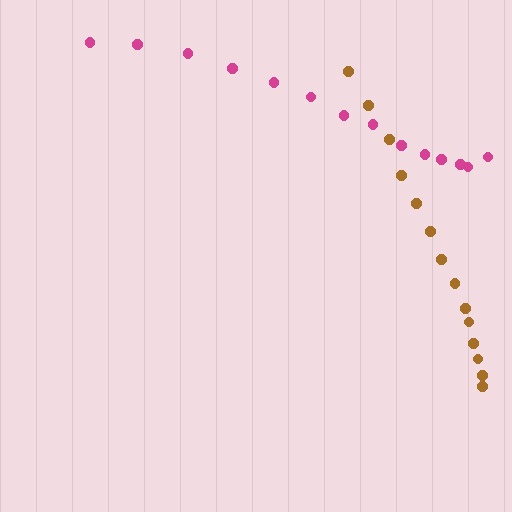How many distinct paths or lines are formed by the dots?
There are 2 distinct paths.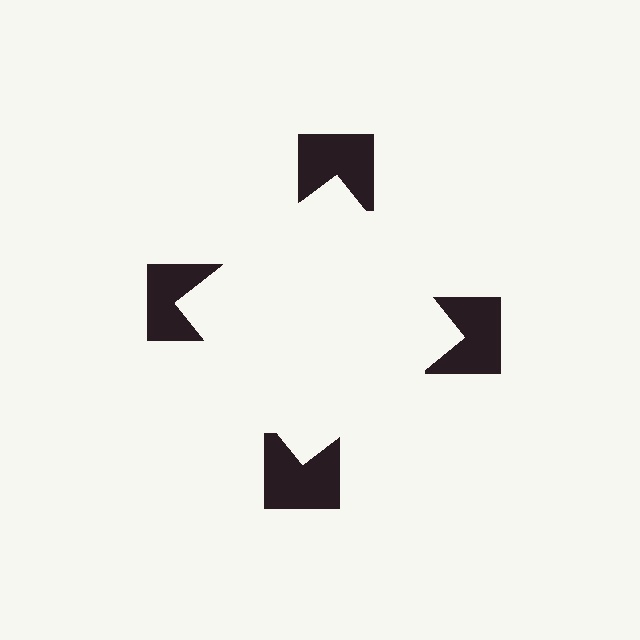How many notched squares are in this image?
There are 4 — one at each vertex of the illusory square.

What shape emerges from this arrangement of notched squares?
An illusory square — its edges are inferred from the aligned wedge cuts in the notched squares, not physically drawn.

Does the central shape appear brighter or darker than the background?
It typically appears slightly brighter than the background, even though no actual brightness change is drawn.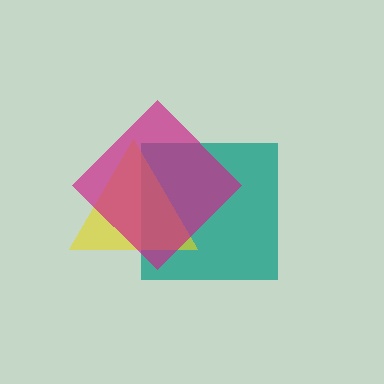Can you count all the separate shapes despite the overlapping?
Yes, there are 3 separate shapes.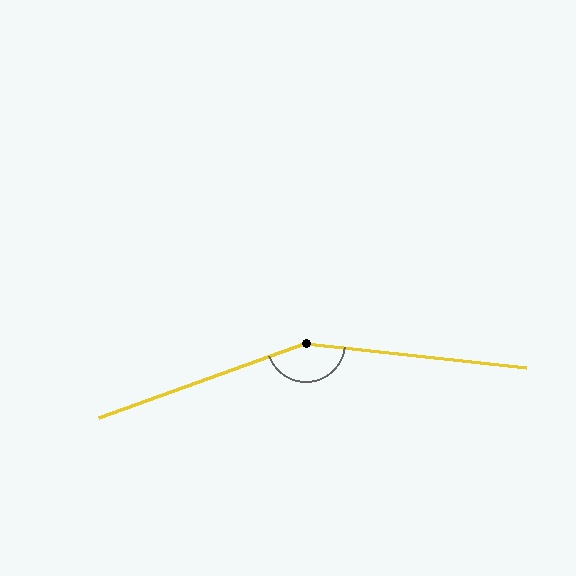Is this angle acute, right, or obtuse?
It is obtuse.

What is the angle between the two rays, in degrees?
Approximately 154 degrees.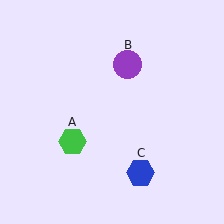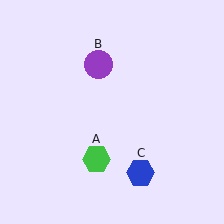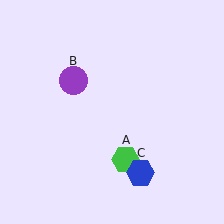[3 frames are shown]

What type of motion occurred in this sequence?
The green hexagon (object A), purple circle (object B) rotated counterclockwise around the center of the scene.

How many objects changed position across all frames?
2 objects changed position: green hexagon (object A), purple circle (object B).